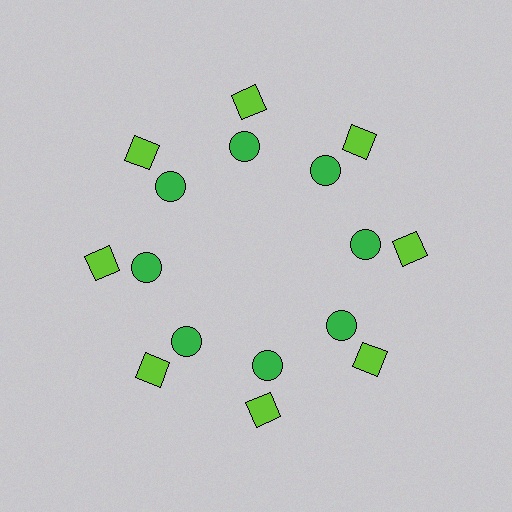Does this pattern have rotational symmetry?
Yes, this pattern has 8-fold rotational symmetry. It looks the same after rotating 45 degrees around the center.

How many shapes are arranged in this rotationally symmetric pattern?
There are 16 shapes, arranged in 8 groups of 2.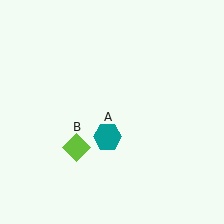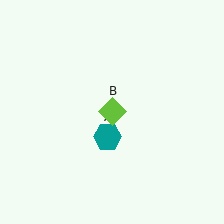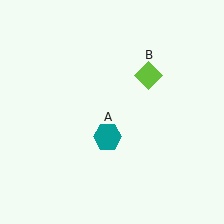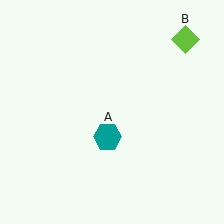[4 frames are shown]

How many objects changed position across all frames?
1 object changed position: lime diamond (object B).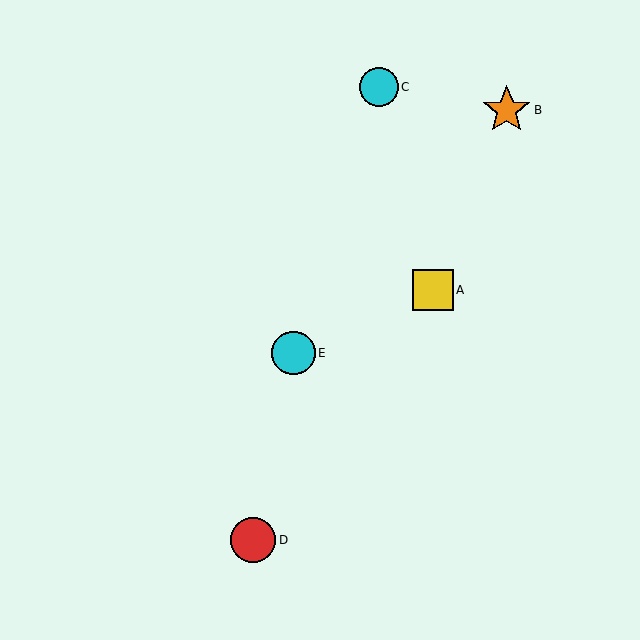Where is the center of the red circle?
The center of the red circle is at (253, 540).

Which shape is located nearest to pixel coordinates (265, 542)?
The red circle (labeled D) at (253, 540) is nearest to that location.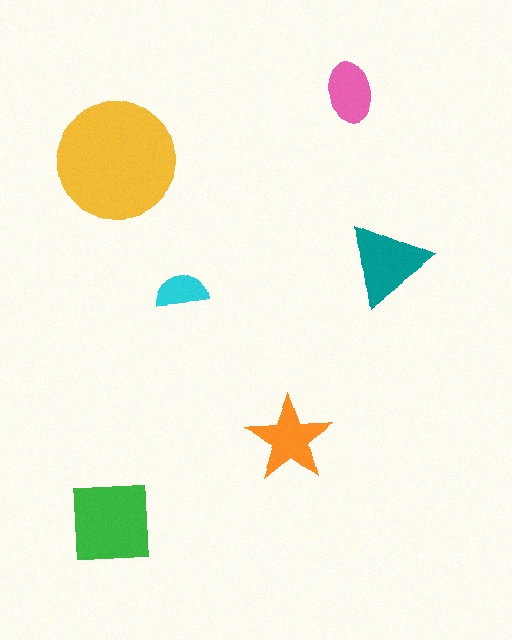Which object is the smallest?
The cyan semicircle.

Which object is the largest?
The yellow circle.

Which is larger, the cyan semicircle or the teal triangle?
The teal triangle.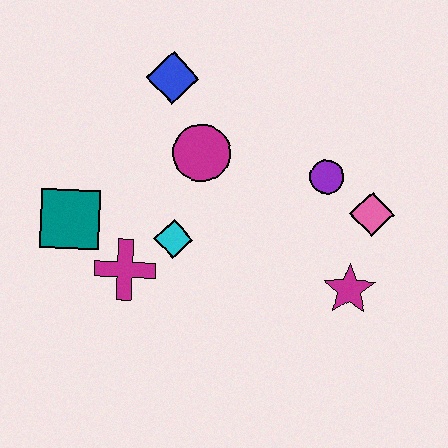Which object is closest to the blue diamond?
The magenta circle is closest to the blue diamond.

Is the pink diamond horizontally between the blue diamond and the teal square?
No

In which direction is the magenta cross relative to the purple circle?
The magenta cross is to the left of the purple circle.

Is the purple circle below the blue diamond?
Yes